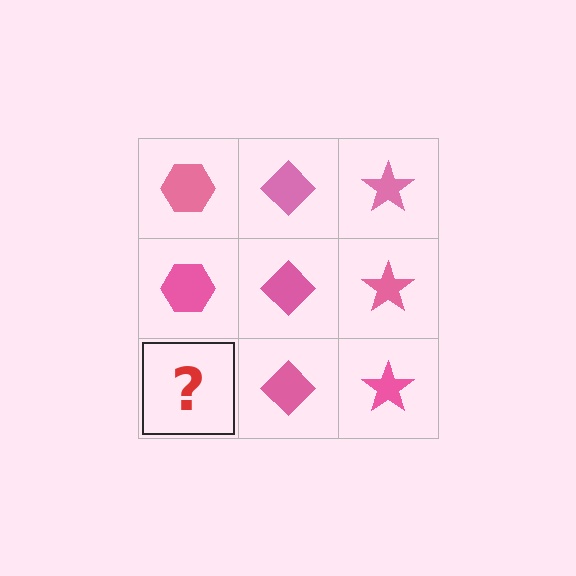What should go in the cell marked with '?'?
The missing cell should contain a pink hexagon.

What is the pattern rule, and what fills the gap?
The rule is that each column has a consistent shape. The gap should be filled with a pink hexagon.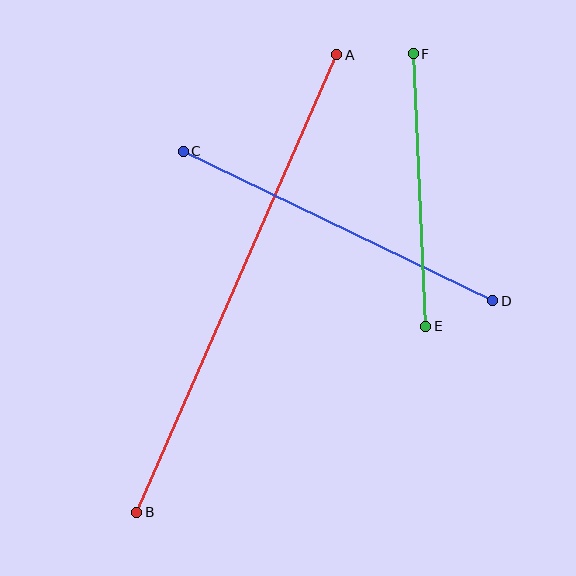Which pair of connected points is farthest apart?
Points A and B are farthest apart.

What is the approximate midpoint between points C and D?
The midpoint is at approximately (338, 226) pixels.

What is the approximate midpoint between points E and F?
The midpoint is at approximately (420, 190) pixels.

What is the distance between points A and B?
The distance is approximately 499 pixels.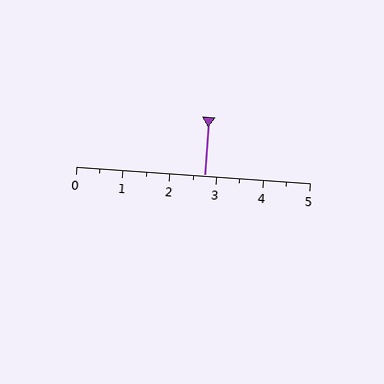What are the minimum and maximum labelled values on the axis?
The axis runs from 0 to 5.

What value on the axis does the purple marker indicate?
The marker indicates approximately 2.8.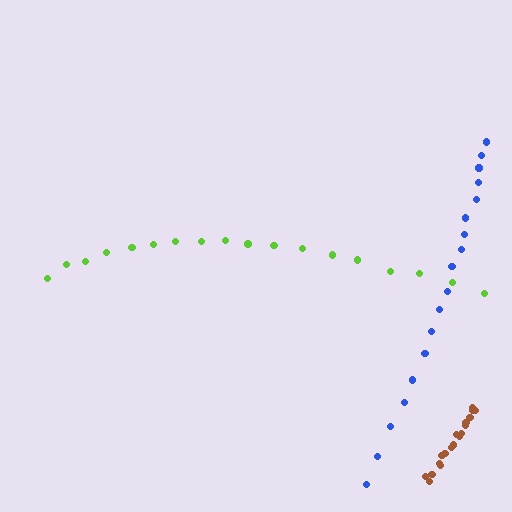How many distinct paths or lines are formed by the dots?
There are 3 distinct paths.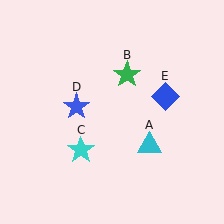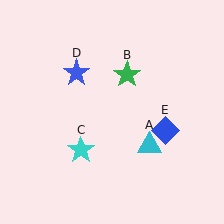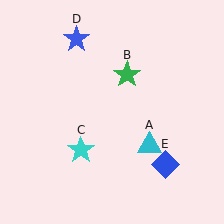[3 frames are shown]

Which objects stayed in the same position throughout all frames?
Cyan triangle (object A) and green star (object B) and cyan star (object C) remained stationary.